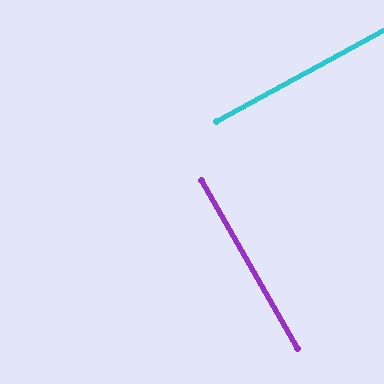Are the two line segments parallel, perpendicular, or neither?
Perpendicular — they meet at approximately 89°.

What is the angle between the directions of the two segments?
Approximately 89 degrees.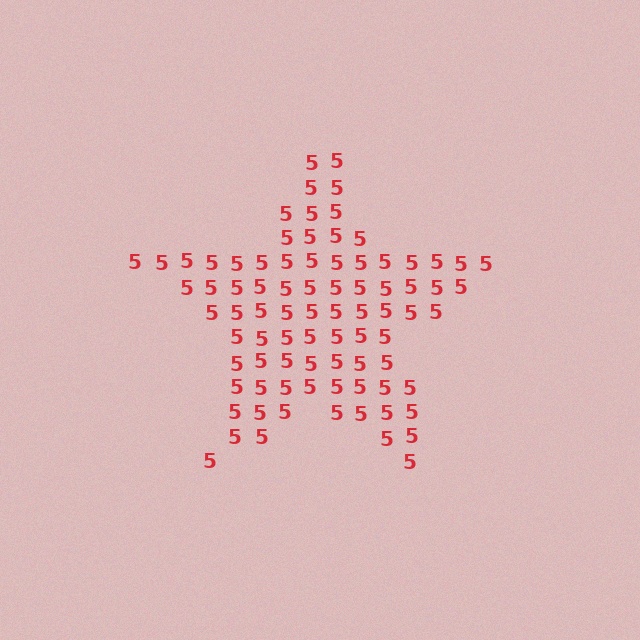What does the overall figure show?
The overall figure shows a star.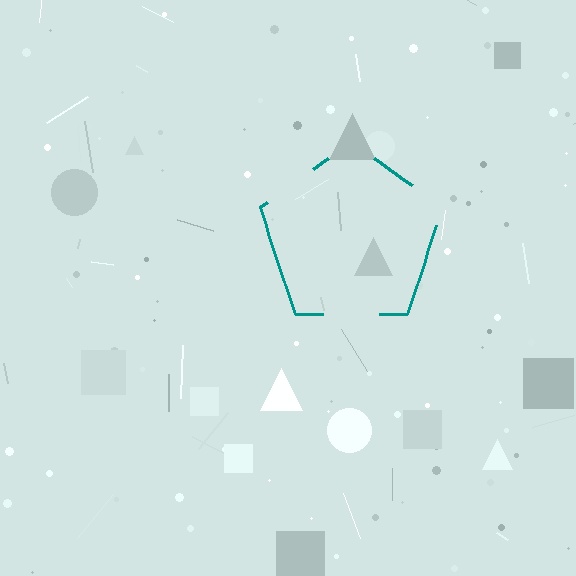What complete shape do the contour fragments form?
The contour fragments form a pentagon.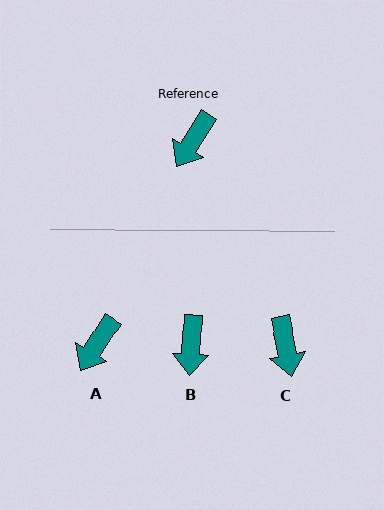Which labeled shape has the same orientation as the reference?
A.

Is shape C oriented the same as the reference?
No, it is off by about 44 degrees.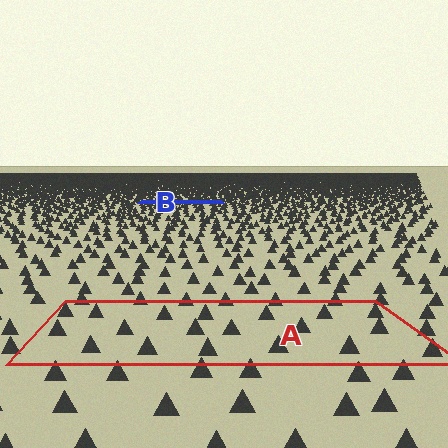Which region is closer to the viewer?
Region A is closer. The texture elements there are larger and more spread out.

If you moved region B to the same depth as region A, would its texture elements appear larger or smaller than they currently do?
They would appear larger. At a closer depth, the same texture elements are projected at a bigger on-screen size.